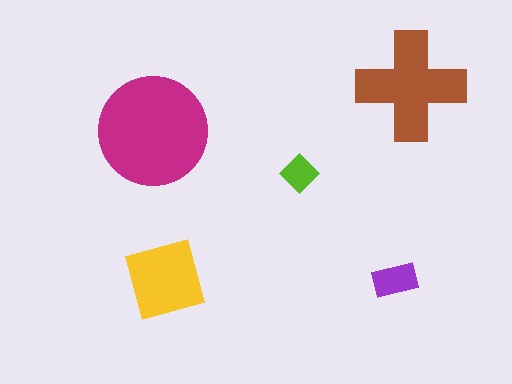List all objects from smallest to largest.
The lime diamond, the purple rectangle, the yellow square, the brown cross, the magenta circle.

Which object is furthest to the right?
The brown cross is rightmost.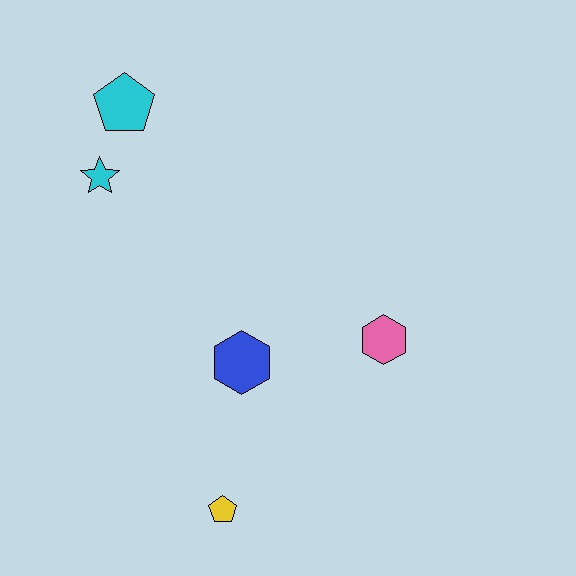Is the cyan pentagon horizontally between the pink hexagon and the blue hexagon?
No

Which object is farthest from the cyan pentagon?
The yellow pentagon is farthest from the cyan pentagon.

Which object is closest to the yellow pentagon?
The blue hexagon is closest to the yellow pentagon.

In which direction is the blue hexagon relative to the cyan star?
The blue hexagon is below the cyan star.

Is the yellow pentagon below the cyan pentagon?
Yes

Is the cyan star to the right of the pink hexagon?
No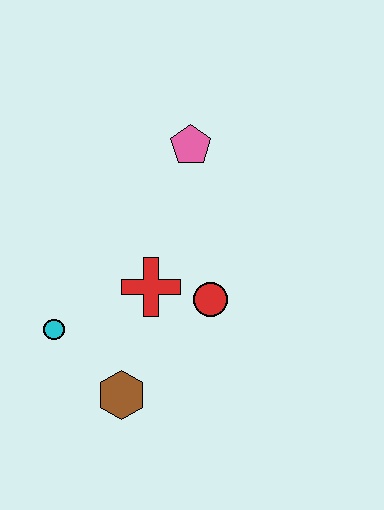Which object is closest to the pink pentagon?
The red cross is closest to the pink pentagon.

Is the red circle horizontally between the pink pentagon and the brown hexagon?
No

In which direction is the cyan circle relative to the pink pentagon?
The cyan circle is below the pink pentagon.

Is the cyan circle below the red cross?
Yes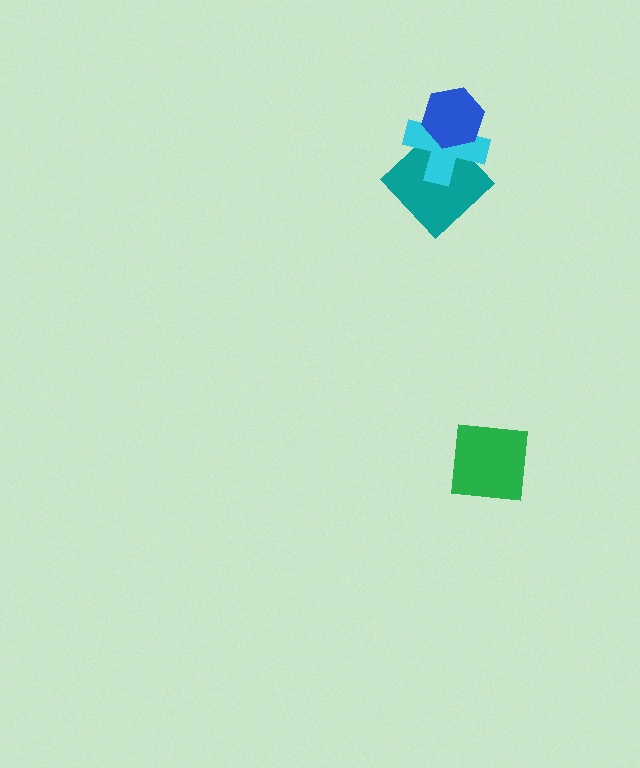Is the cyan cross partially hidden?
Yes, it is partially covered by another shape.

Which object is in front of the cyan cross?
The blue hexagon is in front of the cyan cross.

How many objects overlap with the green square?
0 objects overlap with the green square.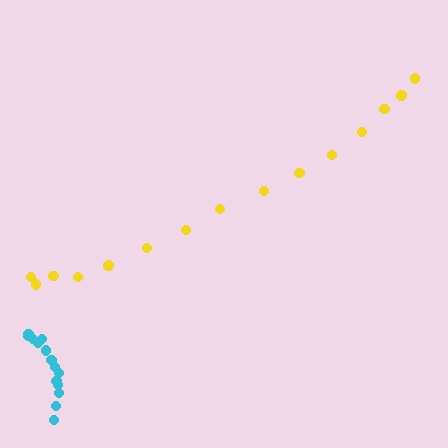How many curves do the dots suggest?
There are 2 distinct paths.